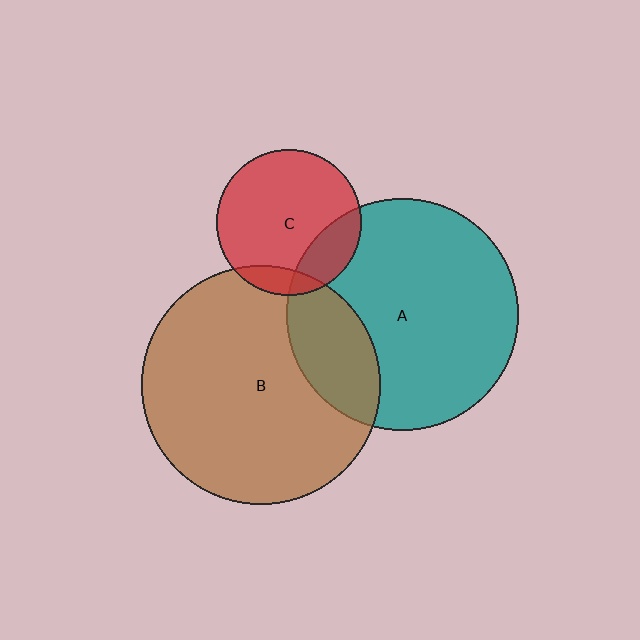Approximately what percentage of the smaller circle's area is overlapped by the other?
Approximately 10%.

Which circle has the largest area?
Circle B (brown).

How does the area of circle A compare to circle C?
Approximately 2.5 times.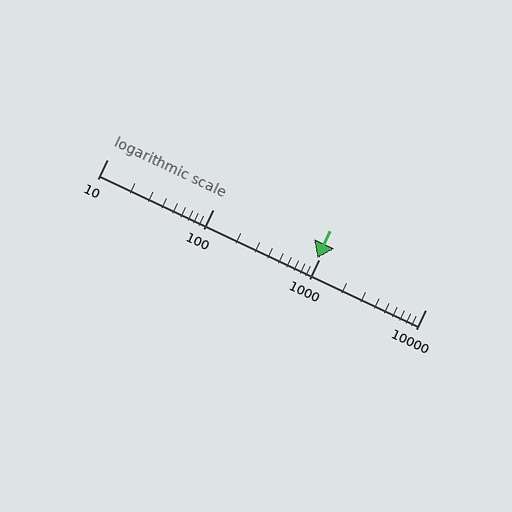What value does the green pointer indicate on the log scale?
The pointer indicates approximately 950.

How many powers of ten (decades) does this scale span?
The scale spans 3 decades, from 10 to 10000.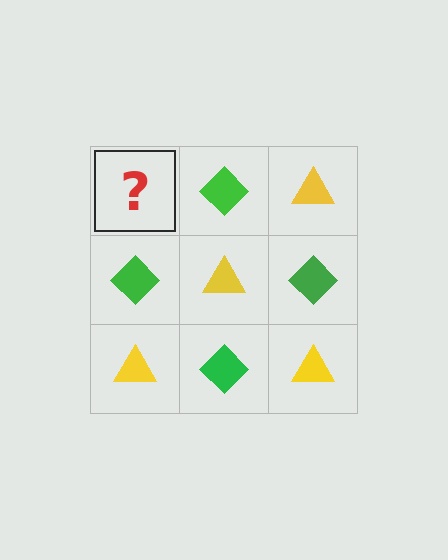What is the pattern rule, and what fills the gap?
The rule is that it alternates yellow triangle and green diamond in a checkerboard pattern. The gap should be filled with a yellow triangle.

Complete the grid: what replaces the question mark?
The question mark should be replaced with a yellow triangle.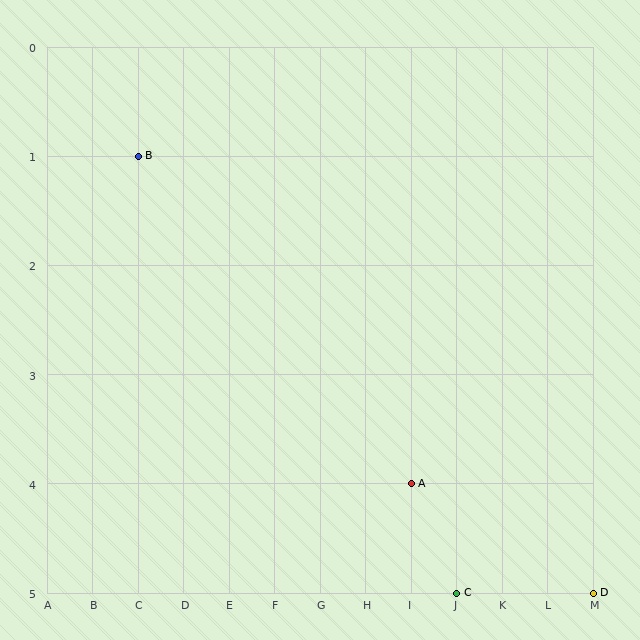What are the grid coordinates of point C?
Point C is at grid coordinates (J, 5).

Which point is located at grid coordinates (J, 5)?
Point C is at (J, 5).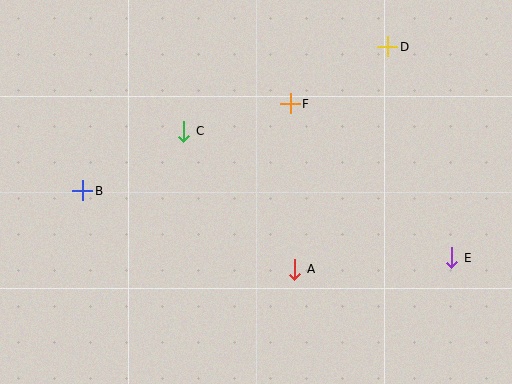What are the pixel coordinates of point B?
Point B is at (83, 191).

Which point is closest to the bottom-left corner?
Point B is closest to the bottom-left corner.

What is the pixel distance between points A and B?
The distance between A and B is 226 pixels.